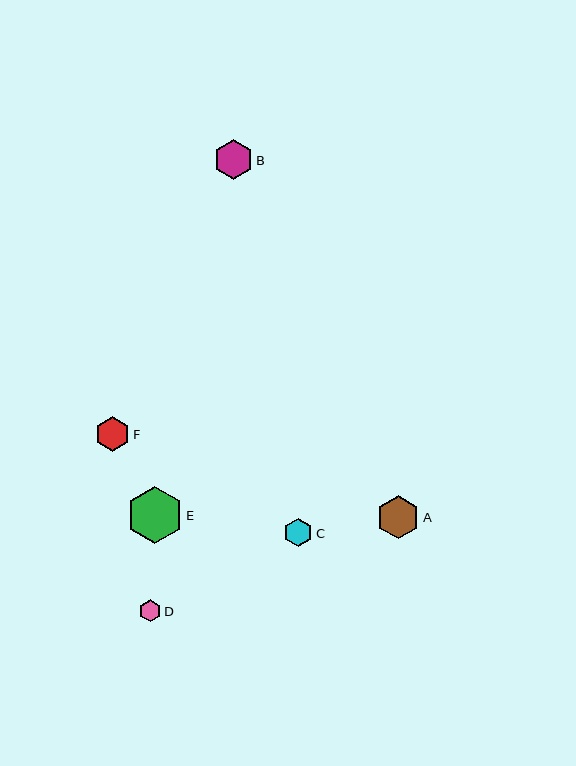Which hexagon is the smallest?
Hexagon D is the smallest with a size of approximately 22 pixels.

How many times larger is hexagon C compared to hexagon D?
Hexagon C is approximately 1.3 times the size of hexagon D.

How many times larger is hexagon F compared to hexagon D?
Hexagon F is approximately 1.6 times the size of hexagon D.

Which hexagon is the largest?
Hexagon E is the largest with a size of approximately 57 pixels.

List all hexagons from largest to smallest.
From largest to smallest: E, A, B, F, C, D.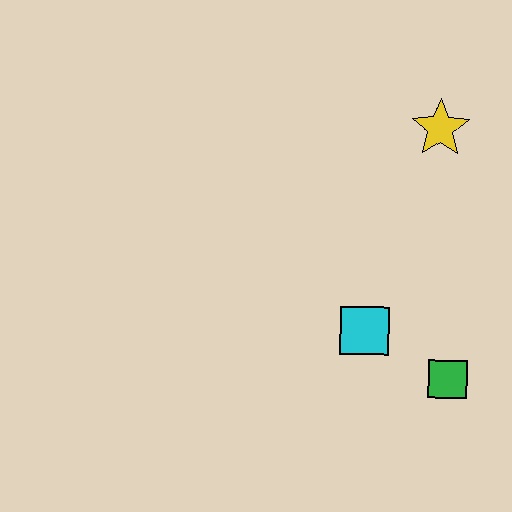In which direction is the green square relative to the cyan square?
The green square is to the right of the cyan square.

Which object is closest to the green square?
The cyan square is closest to the green square.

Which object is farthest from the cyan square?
The yellow star is farthest from the cyan square.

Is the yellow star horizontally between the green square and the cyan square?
Yes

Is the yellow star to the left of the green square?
Yes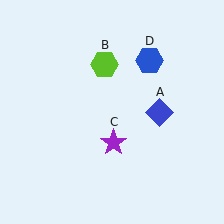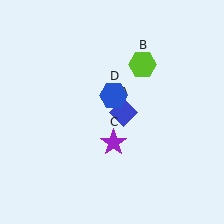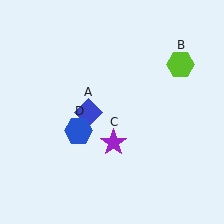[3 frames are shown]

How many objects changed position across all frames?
3 objects changed position: blue diamond (object A), lime hexagon (object B), blue hexagon (object D).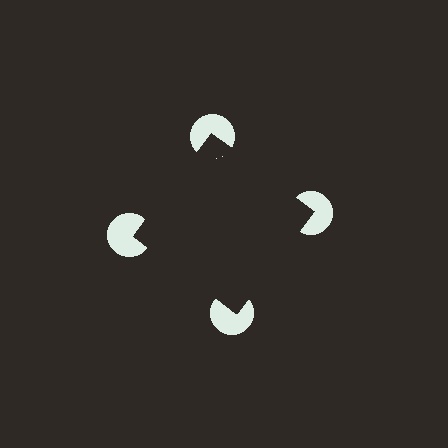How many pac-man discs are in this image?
There are 4 — one at each vertex of the illusory square.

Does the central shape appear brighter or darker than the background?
It typically appears slightly darker than the background, even though no actual brightness change is drawn.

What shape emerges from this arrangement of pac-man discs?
An illusory square — its edges are inferred from the aligned wedge cuts in the pac-man discs, not physically drawn.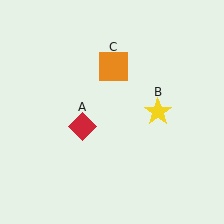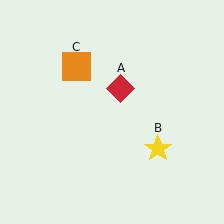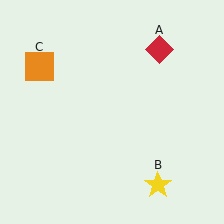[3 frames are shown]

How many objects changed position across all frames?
3 objects changed position: red diamond (object A), yellow star (object B), orange square (object C).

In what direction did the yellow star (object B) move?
The yellow star (object B) moved down.